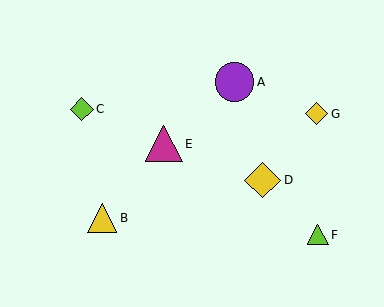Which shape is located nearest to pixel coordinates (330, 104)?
The yellow diamond (labeled G) at (317, 114) is nearest to that location.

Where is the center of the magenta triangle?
The center of the magenta triangle is at (164, 144).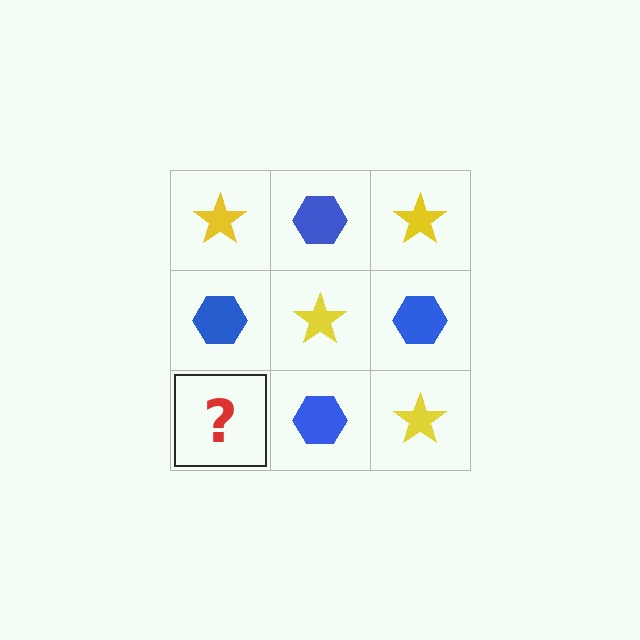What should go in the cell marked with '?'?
The missing cell should contain a yellow star.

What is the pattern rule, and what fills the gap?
The rule is that it alternates yellow star and blue hexagon in a checkerboard pattern. The gap should be filled with a yellow star.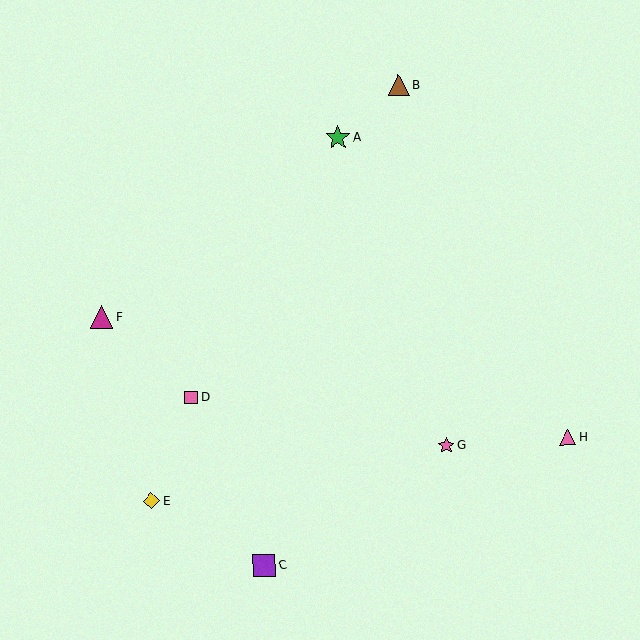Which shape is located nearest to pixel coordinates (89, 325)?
The magenta triangle (labeled F) at (101, 317) is nearest to that location.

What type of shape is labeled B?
Shape B is a brown triangle.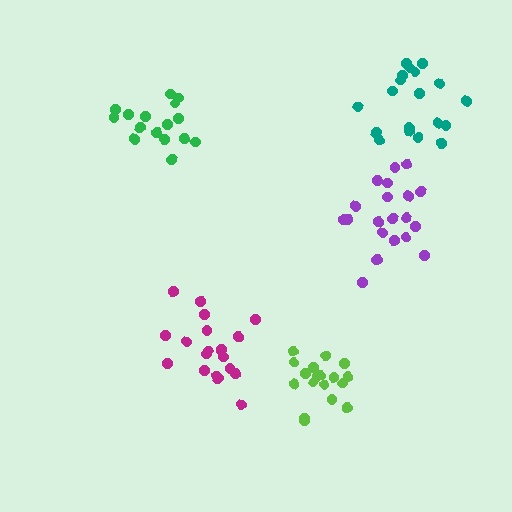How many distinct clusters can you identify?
There are 5 distinct clusters.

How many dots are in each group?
Group 1: 21 dots, Group 2: 19 dots, Group 3: 17 dots, Group 4: 18 dots, Group 5: 19 dots (94 total).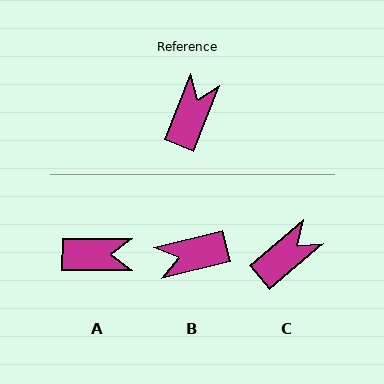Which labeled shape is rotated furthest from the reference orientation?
B, about 125 degrees away.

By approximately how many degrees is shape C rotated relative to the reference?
Approximately 29 degrees clockwise.